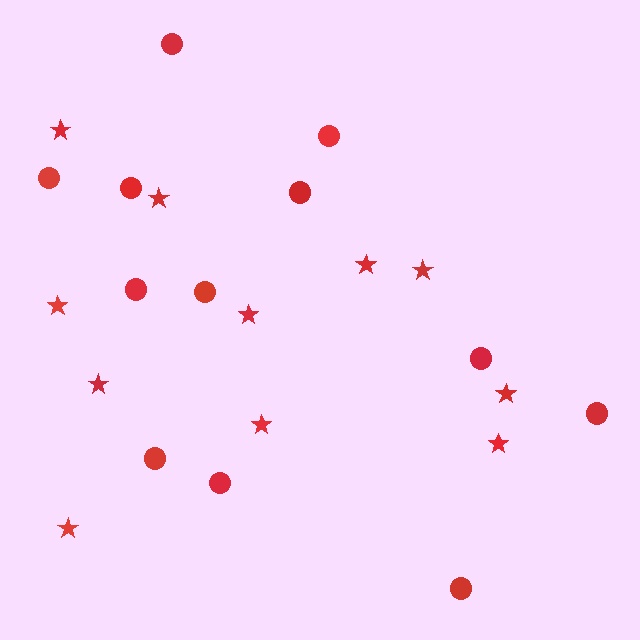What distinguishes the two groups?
There are 2 groups: one group of circles (12) and one group of stars (11).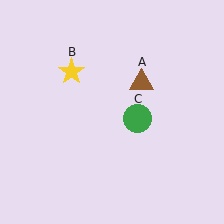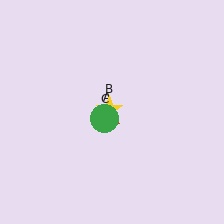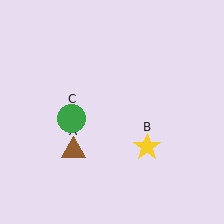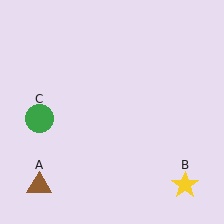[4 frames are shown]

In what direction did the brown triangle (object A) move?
The brown triangle (object A) moved down and to the left.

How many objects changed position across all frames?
3 objects changed position: brown triangle (object A), yellow star (object B), green circle (object C).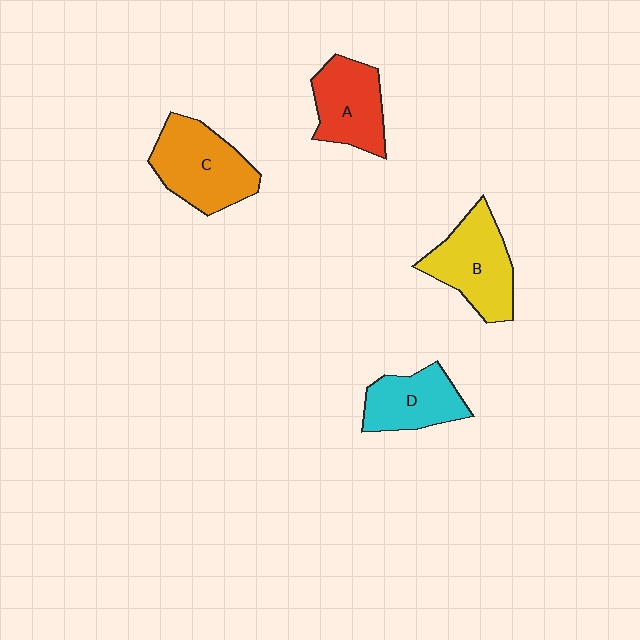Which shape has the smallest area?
Shape D (cyan).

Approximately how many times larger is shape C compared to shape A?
Approximately 1.2 times.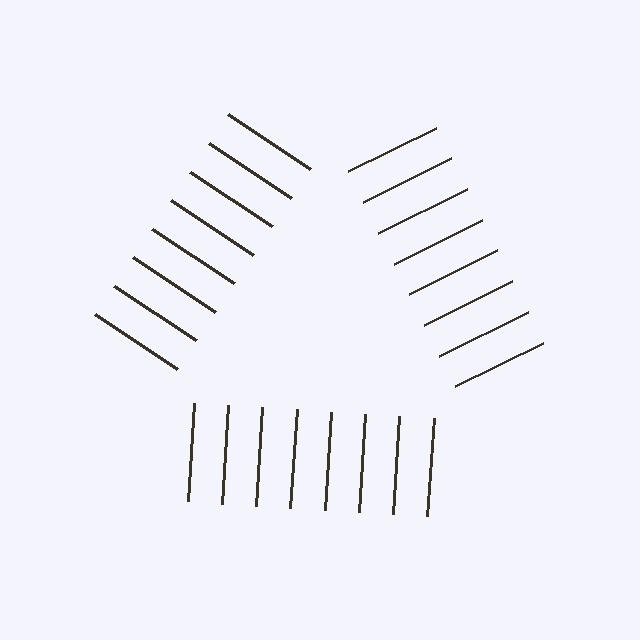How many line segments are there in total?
24 — 8 along each of the 3 edges.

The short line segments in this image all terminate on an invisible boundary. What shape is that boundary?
An illusory triangle — the line segments terminate on its edges but no continuous stroke is drawn.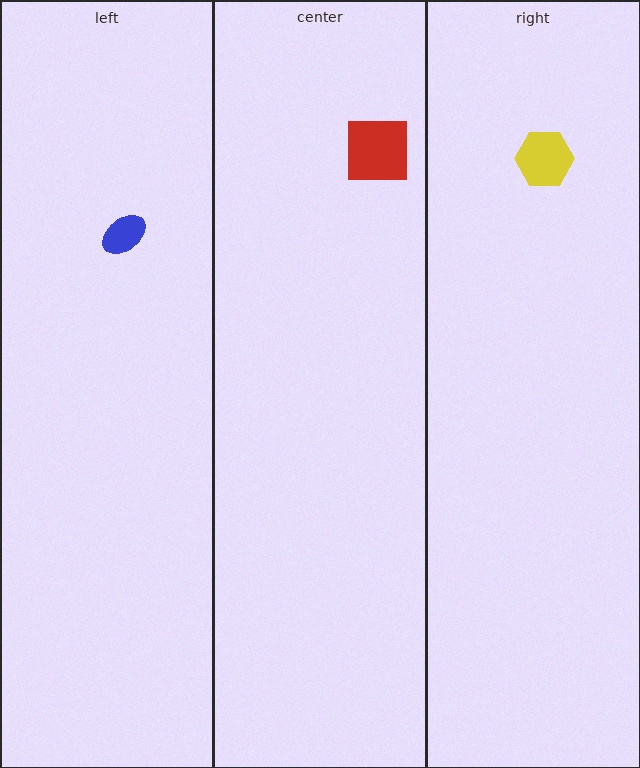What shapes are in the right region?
The yellow hexagon.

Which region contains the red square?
The center region.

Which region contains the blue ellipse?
The left region.